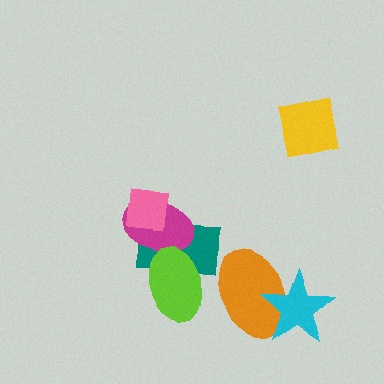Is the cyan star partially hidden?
No, no other shape covers it.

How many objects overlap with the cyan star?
1 object overlaps with the cyan star.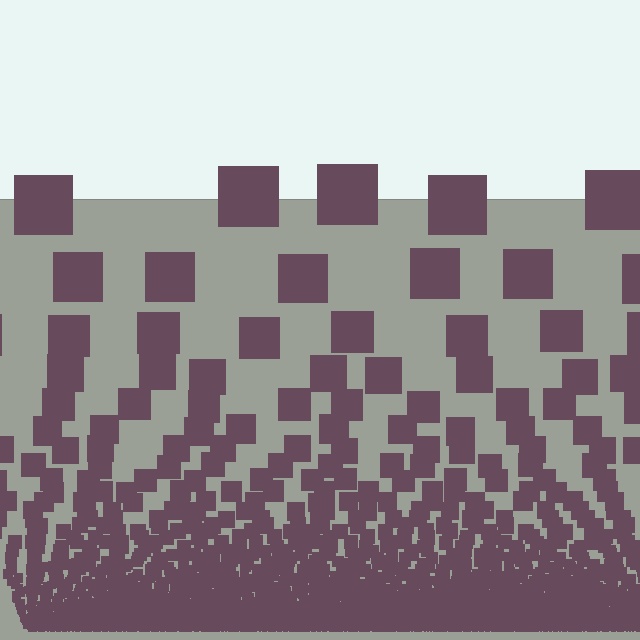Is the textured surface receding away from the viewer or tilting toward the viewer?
The surface appears to tilt toward the viewer. Texture elements get larger and sparser toward the top.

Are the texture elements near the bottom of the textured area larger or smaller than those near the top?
Smaller. The gradient is inverted — elements near the bottom are smaller and denser.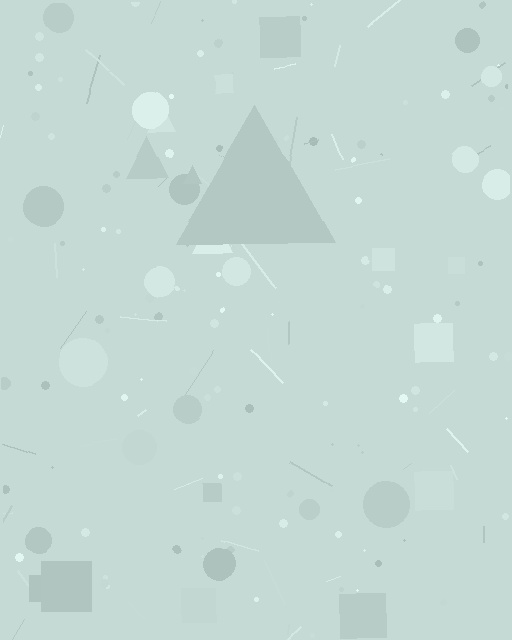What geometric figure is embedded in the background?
A triangle is embedded in the background.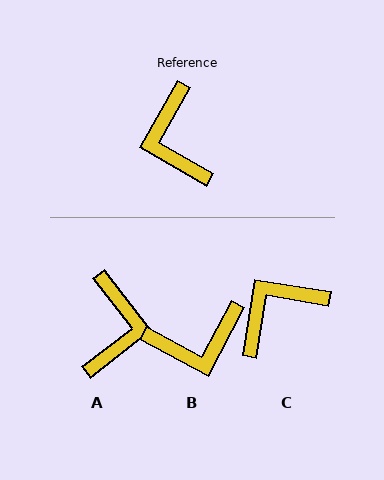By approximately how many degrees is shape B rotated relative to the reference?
Approximately 92 degrees counter-clockwise.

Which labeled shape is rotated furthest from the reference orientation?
A, about 157 degrees away.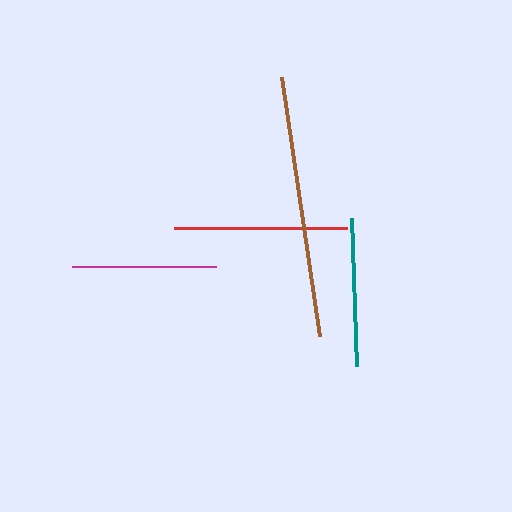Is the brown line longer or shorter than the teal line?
The brown line is longer than the teal line.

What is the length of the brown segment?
The brown segment is approximately 262 pixels long.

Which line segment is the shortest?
The magenta line is the shortest at approximately 144 pixels.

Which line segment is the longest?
The brown line is the longest at approximately 262 pixels.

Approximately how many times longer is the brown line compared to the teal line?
The brown line is approximately 1.8 times the length of the teal line.